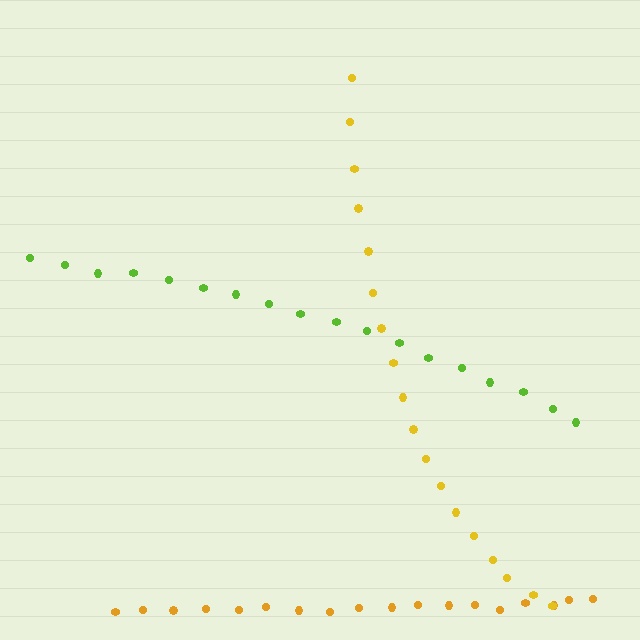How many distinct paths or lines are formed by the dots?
There are 3 distinct paths.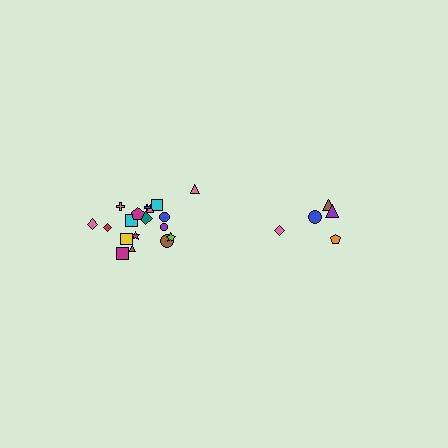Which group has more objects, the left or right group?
The left group.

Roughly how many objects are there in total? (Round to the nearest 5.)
Roughly 25 objects in total.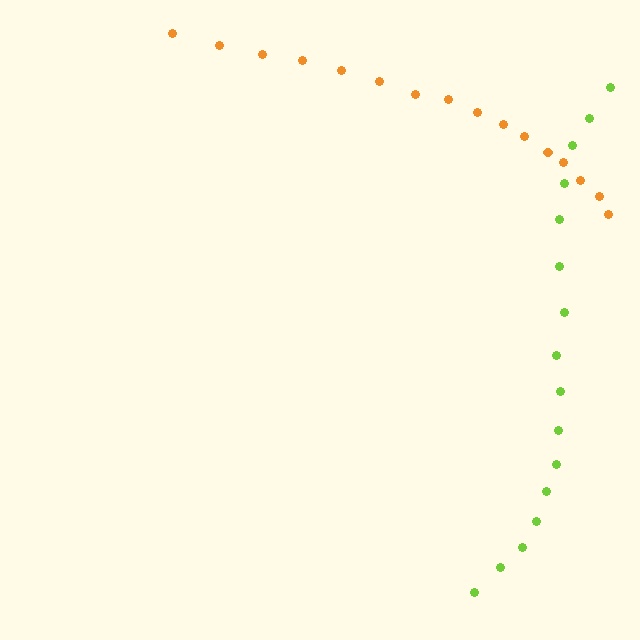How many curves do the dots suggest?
There are 2 distinct paths.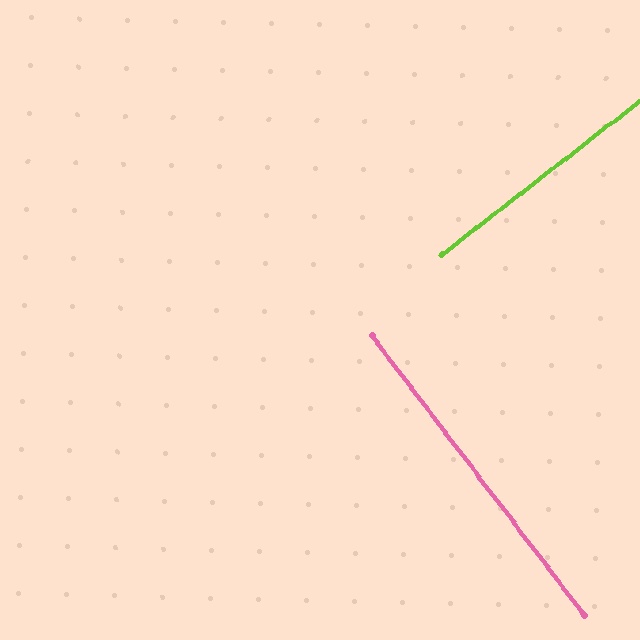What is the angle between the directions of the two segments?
Approximately 89 degrees.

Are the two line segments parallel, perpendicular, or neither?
Perpendicular — they meet at approximately 89°.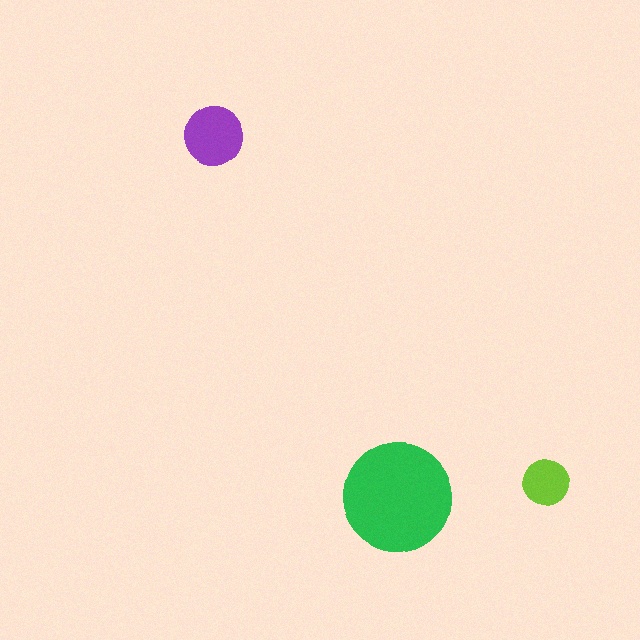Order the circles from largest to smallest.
the green one, the purple one, the lime one.